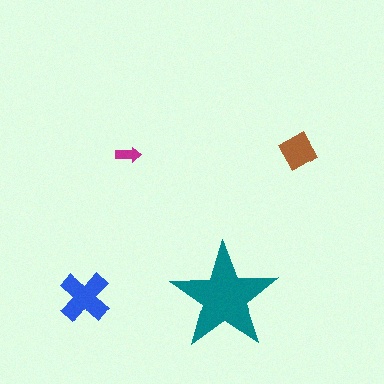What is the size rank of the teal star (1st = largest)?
1st.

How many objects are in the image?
There are 4 objects in the image.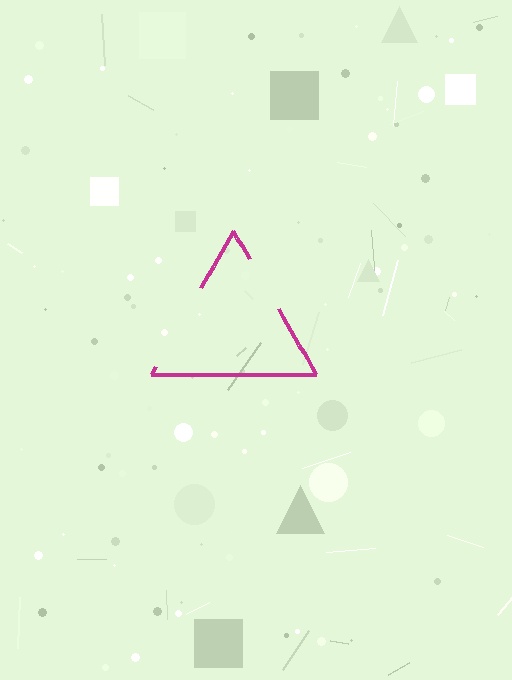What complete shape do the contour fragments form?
The contour fragments form a triangle.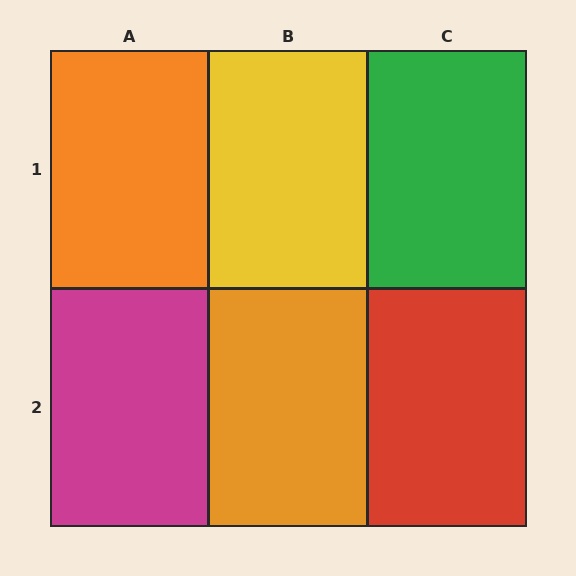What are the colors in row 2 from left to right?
Magenta, orange, red.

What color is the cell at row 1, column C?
Green.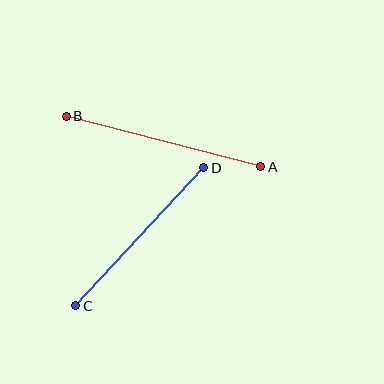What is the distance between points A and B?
The distance is approximately 201 pixels.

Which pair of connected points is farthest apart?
Points A and B are farthest apart.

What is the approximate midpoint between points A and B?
The midpoint is at approximately (164, 141) pixels.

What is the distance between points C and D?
The distance is approximately 188 pixels.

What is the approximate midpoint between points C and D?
The midpoint is at approximately (140, 237) pixels.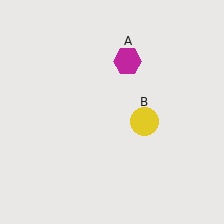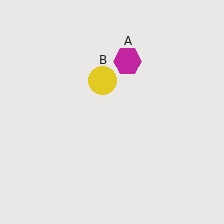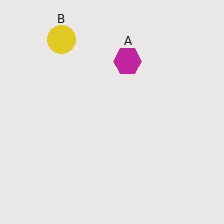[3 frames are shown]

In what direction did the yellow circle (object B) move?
The yellow circle (object B) moved up and to the left.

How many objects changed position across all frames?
1 object changed position: yellow circle (object B).